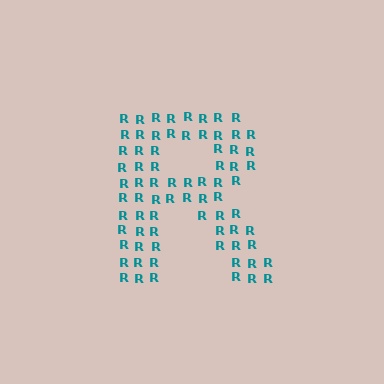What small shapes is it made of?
It is made of small letter R's.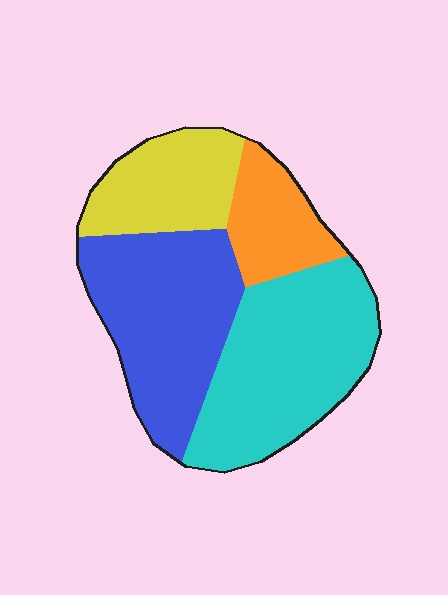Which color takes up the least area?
Orange, at roughly 15%.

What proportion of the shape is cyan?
Cyan takes up between a third and a half of the shape.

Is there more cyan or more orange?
Cyan.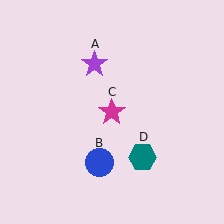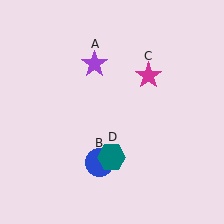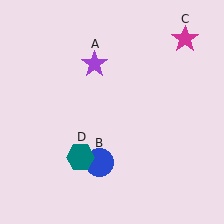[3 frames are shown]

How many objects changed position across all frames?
2 objects changed position: magenta star (object C), teal hexagon (object D).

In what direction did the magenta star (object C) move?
The magenta star (object C) moved up and to the right.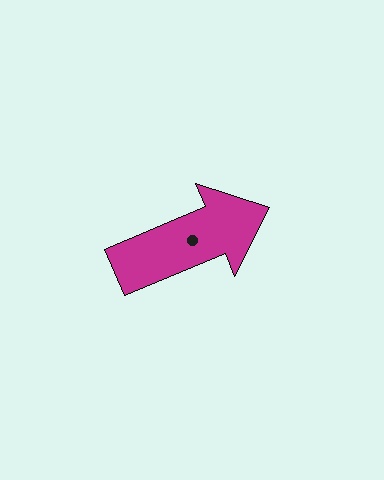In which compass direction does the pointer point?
Northeast.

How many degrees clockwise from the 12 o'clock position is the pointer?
Approximately 67 degrees.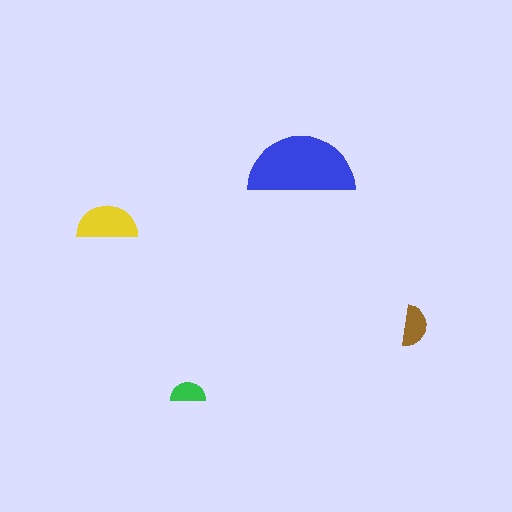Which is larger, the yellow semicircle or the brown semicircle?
The yellow one.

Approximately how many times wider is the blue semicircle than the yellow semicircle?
About 2 times wider.